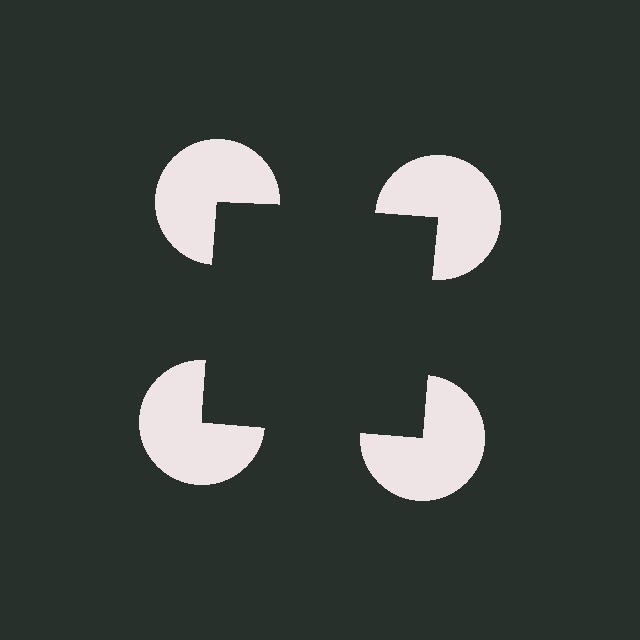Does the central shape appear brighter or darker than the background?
It typically appears slightly darker than the background, even though no actual brightness change is drawn.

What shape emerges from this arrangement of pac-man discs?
An illusory square — its edges are inferred from the aligned wedge cuts in the pac-man discs, not physically drawn.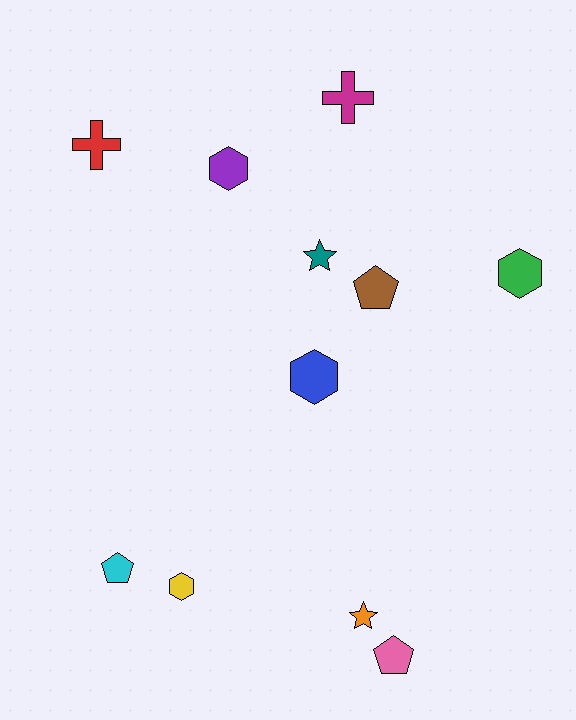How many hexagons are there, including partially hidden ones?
There are 4 hexagons.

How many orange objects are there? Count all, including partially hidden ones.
There is 1 orange object.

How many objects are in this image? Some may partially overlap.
There are 11 objects.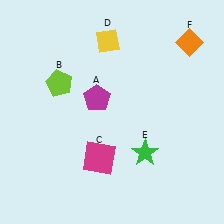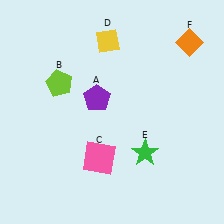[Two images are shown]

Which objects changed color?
A changed from magenta to purple. C changed from magenta to pink.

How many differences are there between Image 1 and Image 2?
There are 2 differences between the two images.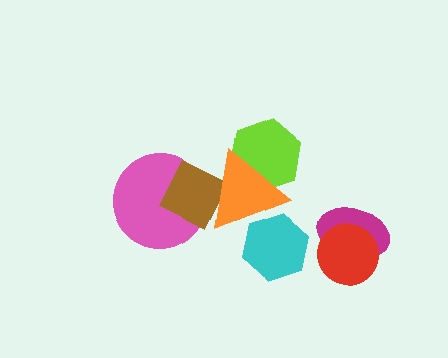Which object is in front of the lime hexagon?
The orange triangle is in front of the lime hexagon.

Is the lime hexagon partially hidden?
Yes, it is partially covered by another shape.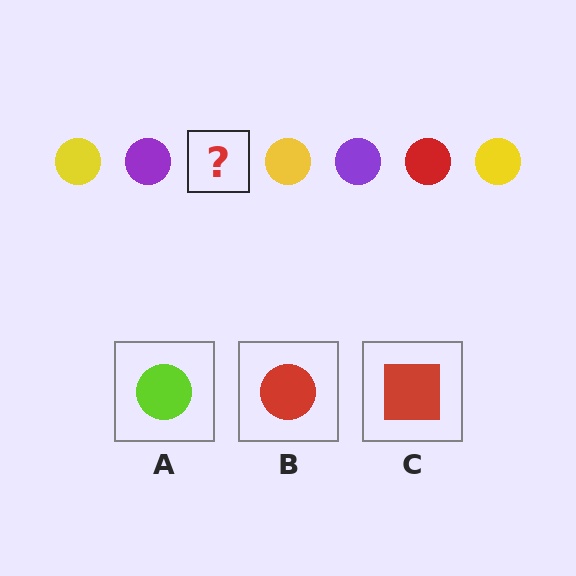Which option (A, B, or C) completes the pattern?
B.